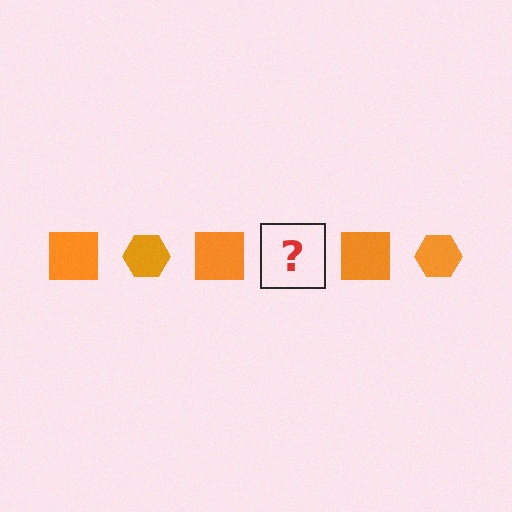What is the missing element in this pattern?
The missing element is an orange hexagon.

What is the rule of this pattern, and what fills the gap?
The rule is that the pattern cycles through square, hexagon shapes in orange. The gap should be filled with an orange hexagon.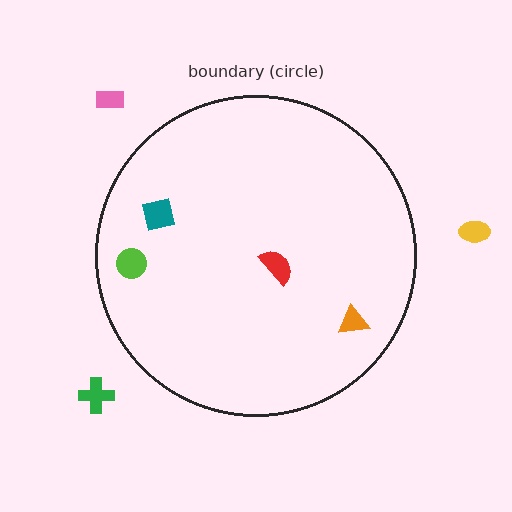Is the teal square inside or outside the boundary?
Inside.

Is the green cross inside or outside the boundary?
Outside.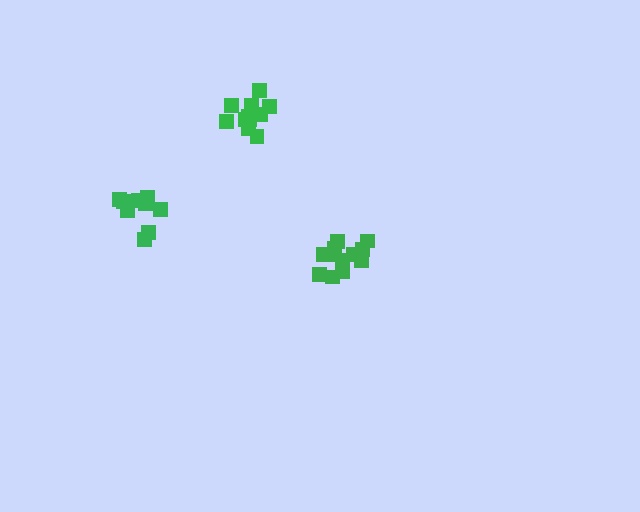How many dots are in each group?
Group 1: 11 dots, Group 2: 12 dots, Group 3: 9 dots (32 total).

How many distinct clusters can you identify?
There are 3 distinct clusters.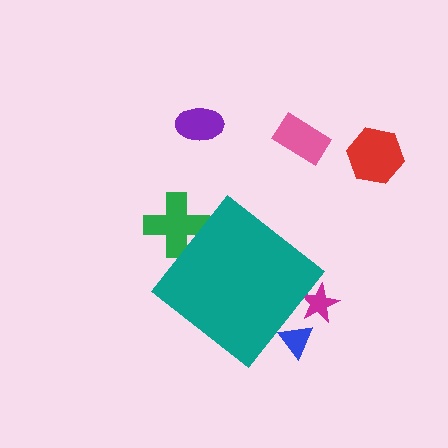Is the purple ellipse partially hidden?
No, the purple ellipse is fully visible.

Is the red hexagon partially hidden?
No, the red hexagon is fully visible.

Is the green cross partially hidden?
Yes, the green cross is partially hidden behind the teal diamond.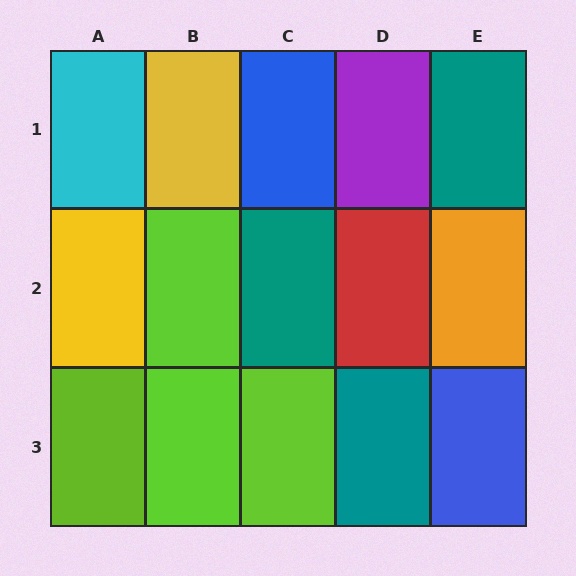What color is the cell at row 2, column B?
Lime.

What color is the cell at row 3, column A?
Lime.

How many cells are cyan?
1 cell is cyan.